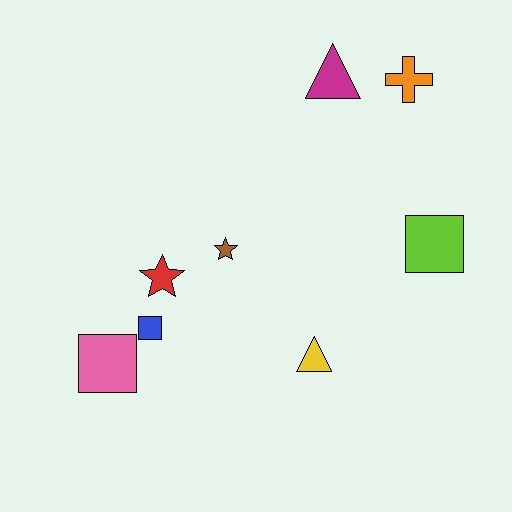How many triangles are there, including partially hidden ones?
There are 2 triangles.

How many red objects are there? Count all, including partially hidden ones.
There is 1 red object.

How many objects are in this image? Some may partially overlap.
There are 8 objects.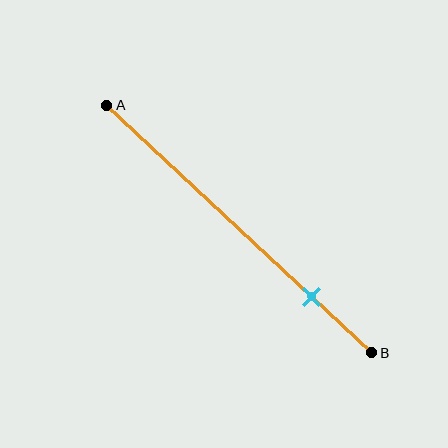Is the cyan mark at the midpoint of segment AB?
No, the mark is at about 75% from A, not at the 50% midpoint.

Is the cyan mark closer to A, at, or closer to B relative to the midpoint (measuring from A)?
The cyan mark is closer to point B than the midpoint of segment AB.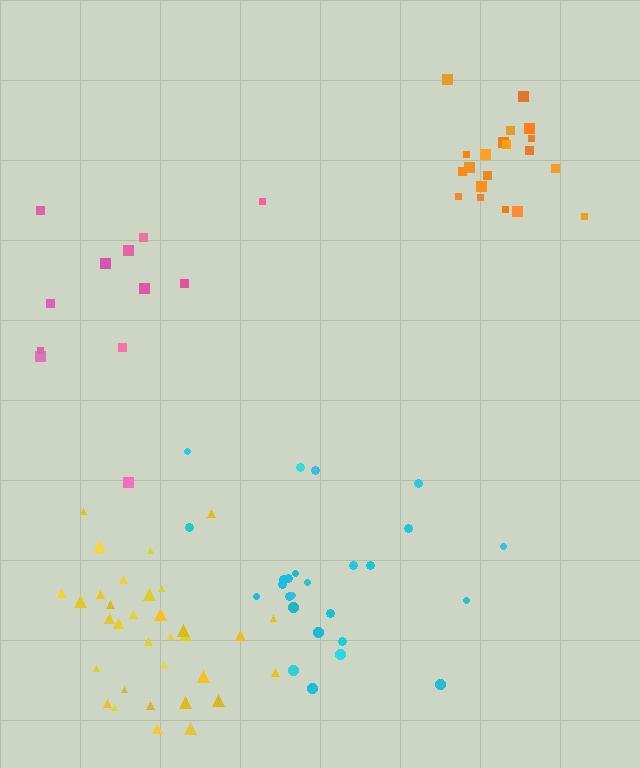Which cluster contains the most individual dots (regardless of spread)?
Yellow (33).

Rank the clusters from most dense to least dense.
yellow, orange, cyan, pink.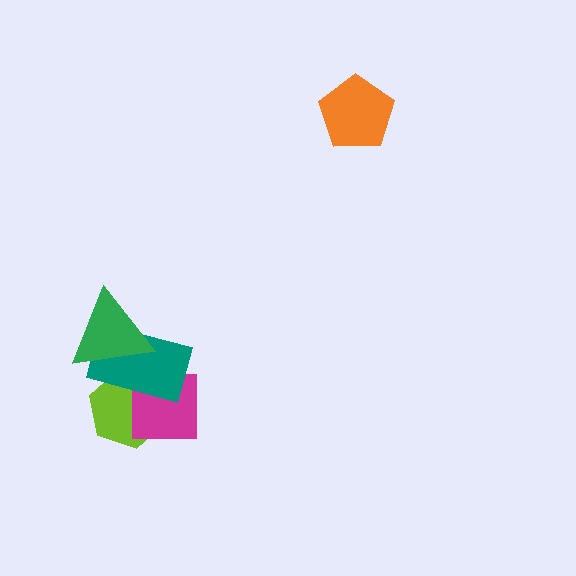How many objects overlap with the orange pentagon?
0 objects overlap with the orange pentagon.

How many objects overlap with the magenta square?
2 objects overlap with the magenta square.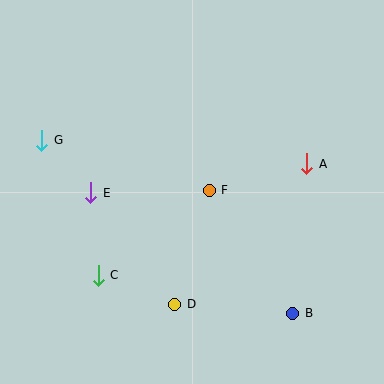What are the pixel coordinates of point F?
Point F is at (209, 190).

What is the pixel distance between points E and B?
The distance between E and B is 235 pixels.